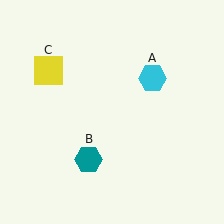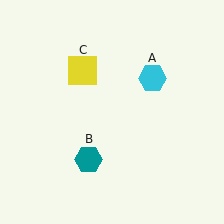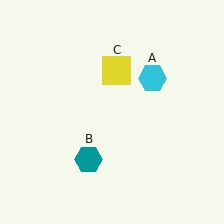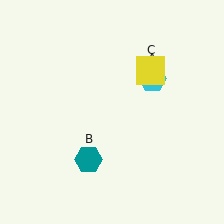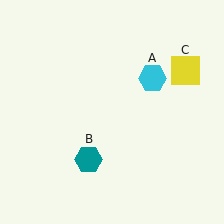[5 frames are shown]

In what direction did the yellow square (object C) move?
The yellow square (object C) moved right.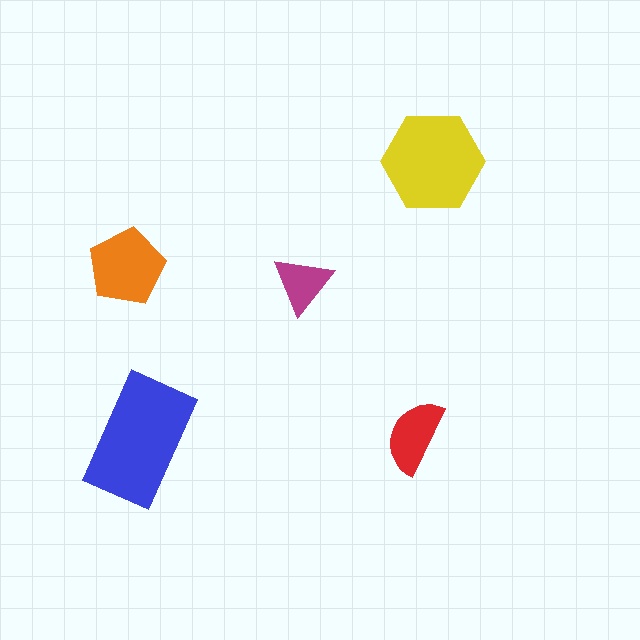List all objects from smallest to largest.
The magenta triangle, the red semicircle, the orange pentagon, the yellow hexagon, the blue rectangle.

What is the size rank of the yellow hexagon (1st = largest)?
2nd.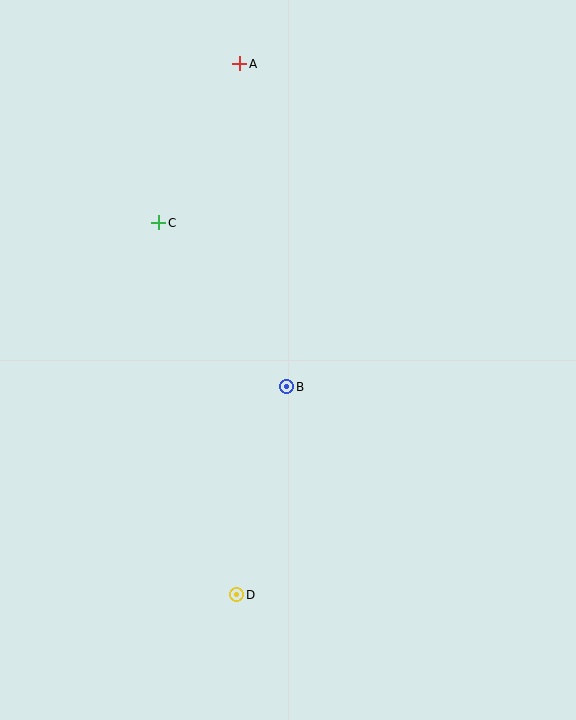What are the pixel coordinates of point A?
Point A is at (240, 64).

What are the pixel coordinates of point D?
Point D is at (237, 595).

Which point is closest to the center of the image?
Point B at (287, 387) is closest to the center.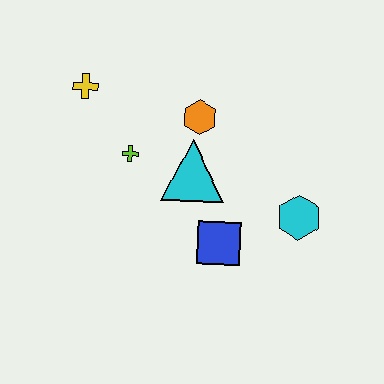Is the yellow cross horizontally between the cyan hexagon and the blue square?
No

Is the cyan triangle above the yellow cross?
No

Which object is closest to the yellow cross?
The lime cross is closest to the yellow cross.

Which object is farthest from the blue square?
The yellow cross is farthest from the blue square.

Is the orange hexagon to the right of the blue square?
No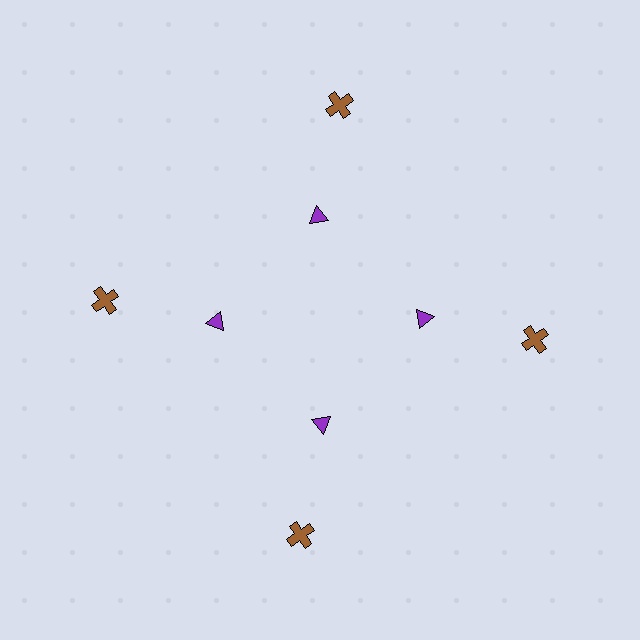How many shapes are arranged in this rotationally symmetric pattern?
There are 8 shapes, arranged in 4 groups of 2.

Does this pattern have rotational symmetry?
Yes, this pattern has 4-fold rotational symmetry. It looks the same after rotating 90 degrees around the center.